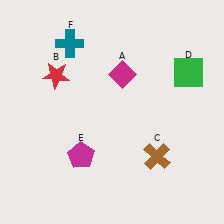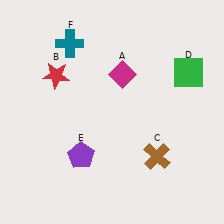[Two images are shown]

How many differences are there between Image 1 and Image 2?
There is 1 difference between the two images.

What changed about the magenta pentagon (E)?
In Image 1, E is magenta. In Image 2, it changed to purple.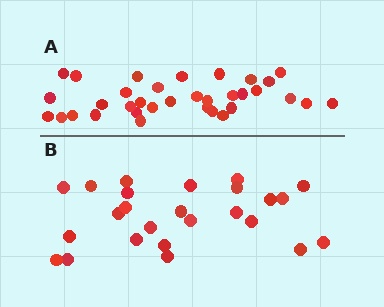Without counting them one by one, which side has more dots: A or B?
Region A (the top region) has more dots.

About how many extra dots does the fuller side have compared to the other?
Region A has roughly 8 or so more dots than region B.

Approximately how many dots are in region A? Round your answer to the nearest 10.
About 30 dots. (The exact count is 34, which rounds to 30.)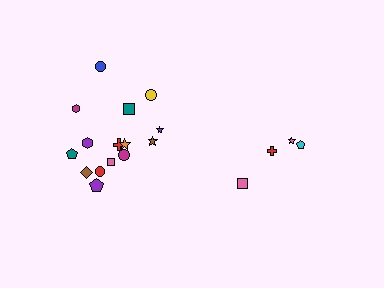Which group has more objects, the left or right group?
The left group.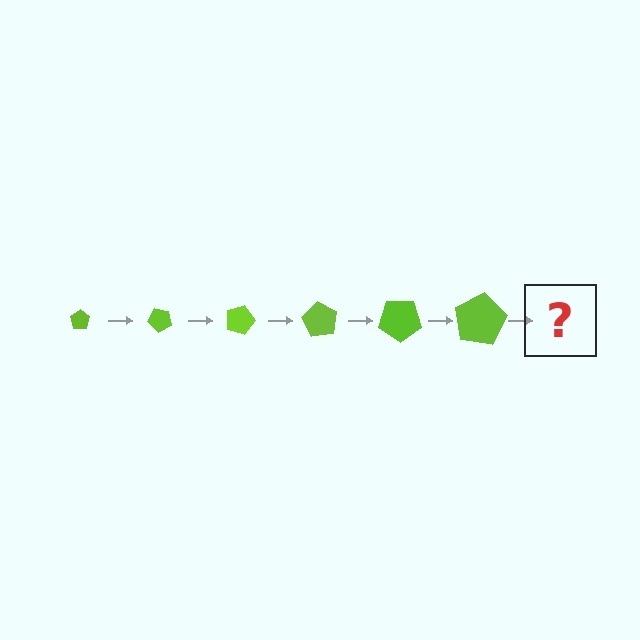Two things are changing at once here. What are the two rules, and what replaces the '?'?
The two rules are that the pentagon grows larger each step and it rotates 45 degrees each step. The '?' should be a pentagon, larger than the previous one and rotated 270 degrees from the start.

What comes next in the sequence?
The next element should be a pentagon, larger than the previous one and rotated 270 degrees from the start.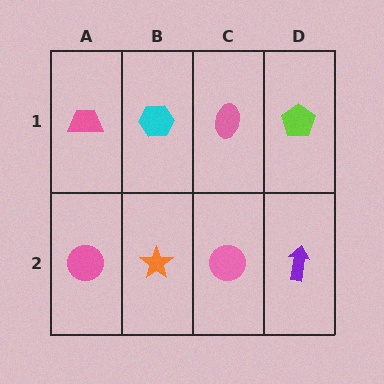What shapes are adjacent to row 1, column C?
A pink circle (row 2, column C), a cyan hexagon (row 1, column B), a lime pentagon (row 1, column D).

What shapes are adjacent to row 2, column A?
A pink trapezoid (row 1, column A), an orange star (row 2, column B).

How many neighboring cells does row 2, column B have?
3.